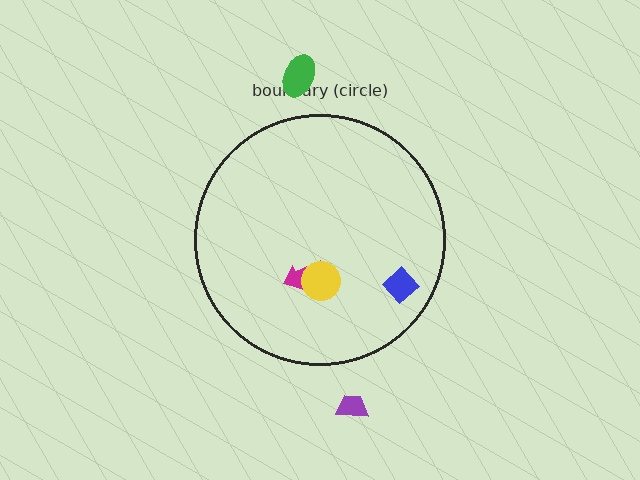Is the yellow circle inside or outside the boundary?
Inside.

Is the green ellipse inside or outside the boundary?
Outside.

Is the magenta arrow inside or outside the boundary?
Inside.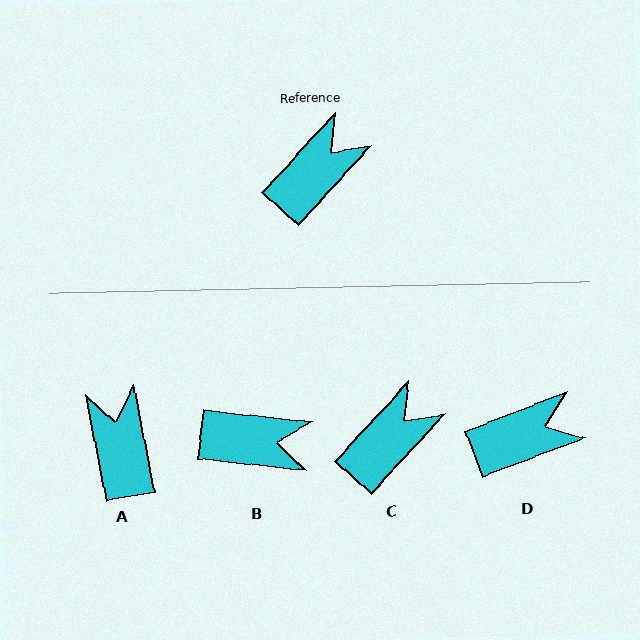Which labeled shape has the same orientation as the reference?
C.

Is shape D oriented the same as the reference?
No, it is off by about 26 degrees.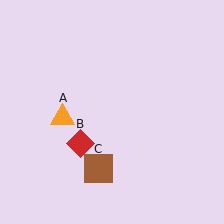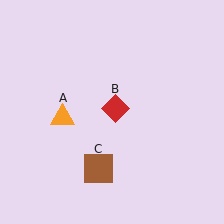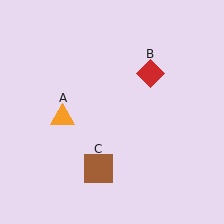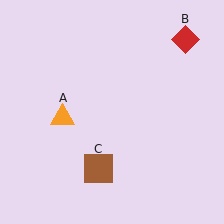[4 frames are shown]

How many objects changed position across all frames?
1 object changed position: red diamond (object B).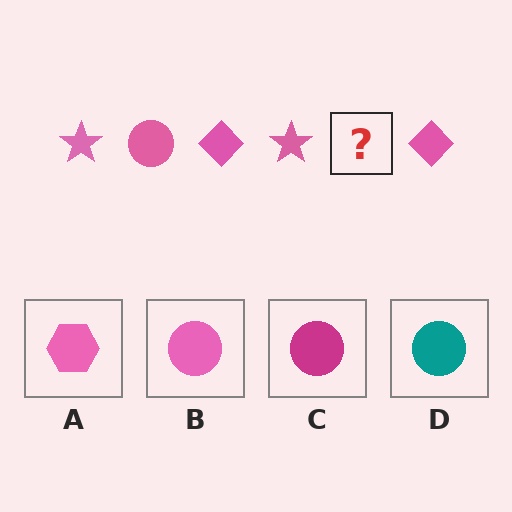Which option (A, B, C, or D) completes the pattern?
B.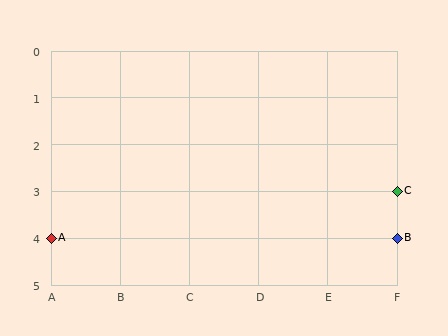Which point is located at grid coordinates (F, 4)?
Point B is at (F, 4).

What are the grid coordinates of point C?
Point C is at grid coordinates (F, 3).